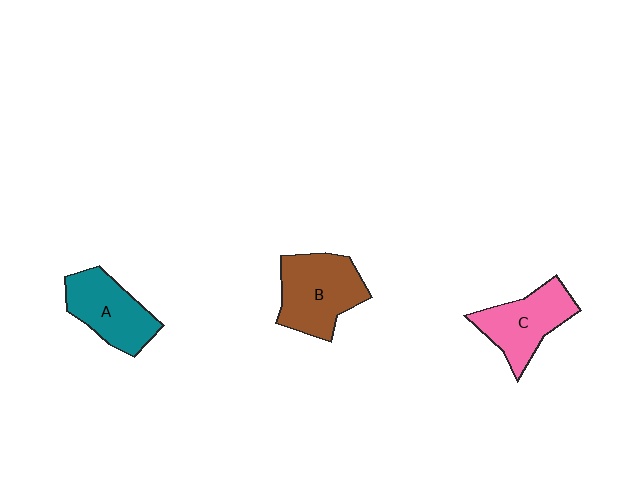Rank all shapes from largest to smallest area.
From largest to smallest: B (brown), C (pink), A (teal).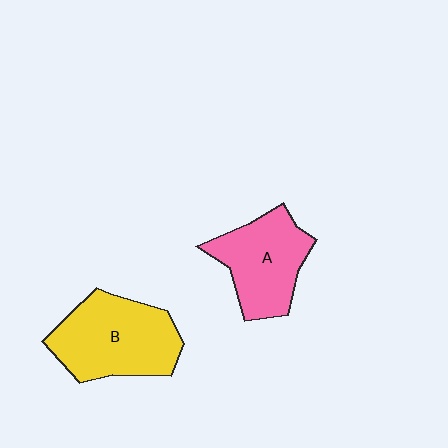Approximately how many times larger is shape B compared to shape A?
Approximately 1.2 times.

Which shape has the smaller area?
Shape A (pink).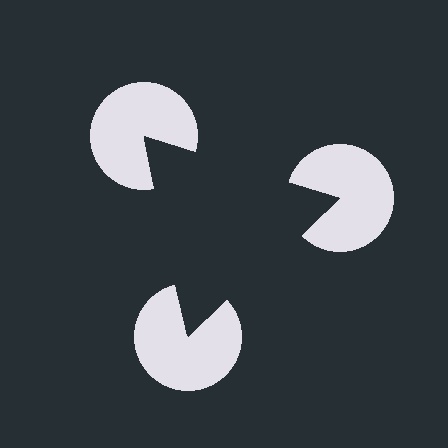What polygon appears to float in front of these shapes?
An illusory triangle — its edges are inferred from the aligned wedge cuts in the pac-man discs, not physically drawn.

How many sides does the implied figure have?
3 sides.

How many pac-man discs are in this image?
There are 3 — one at each vertex of the illusory triangle.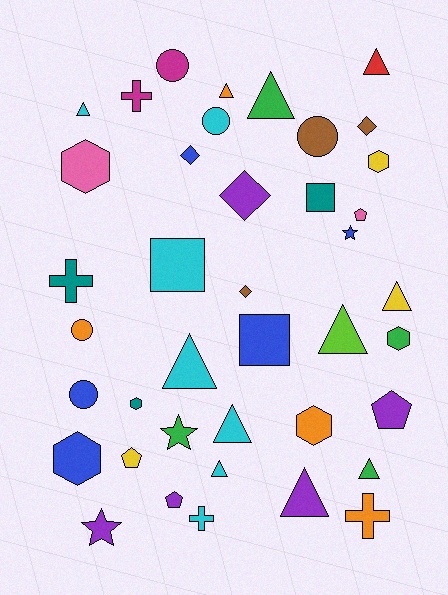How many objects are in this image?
There are 40 objects.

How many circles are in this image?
There are 5 circles.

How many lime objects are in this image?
There is 1 lime object.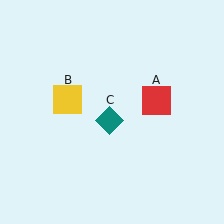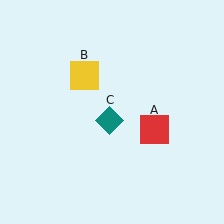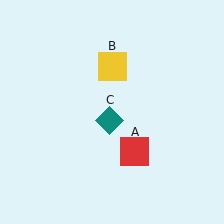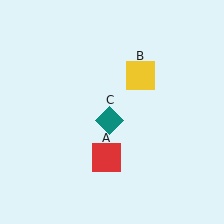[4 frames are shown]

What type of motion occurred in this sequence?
The red square (object A), yellow square (object B) rotated clockwise around the center of the scene.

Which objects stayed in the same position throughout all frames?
Teal diamond (object C) remained stationary.